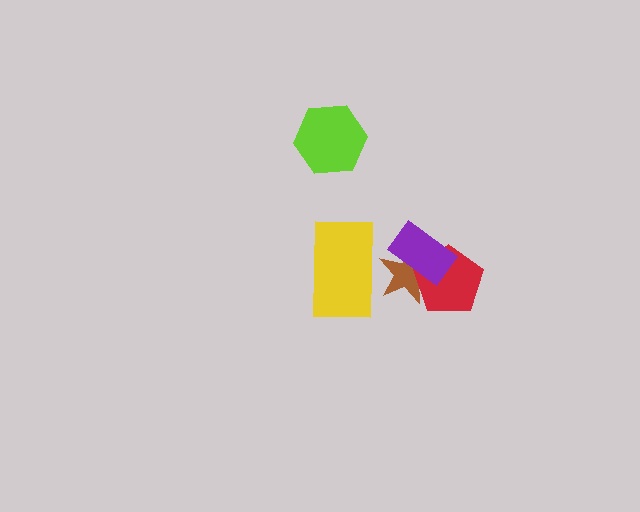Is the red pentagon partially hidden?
Yes, it is partially covered by another shape.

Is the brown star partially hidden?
Yes, it is partially covered by another shape.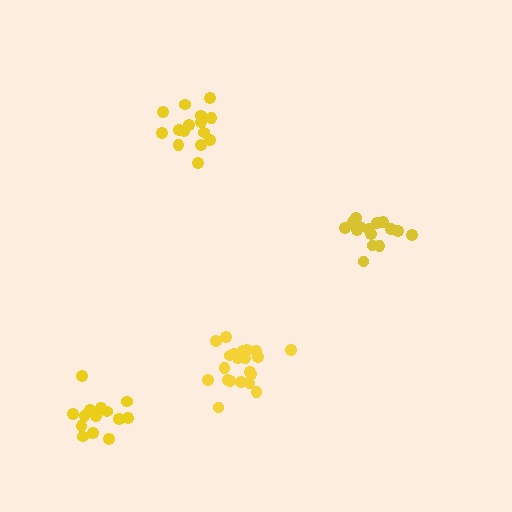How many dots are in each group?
Group 1: 21 dots, Group 2: 16 dots, Group 3: 15 dots, Group 4: 15 dots (67 total).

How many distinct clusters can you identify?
There are 4 distinct clusters.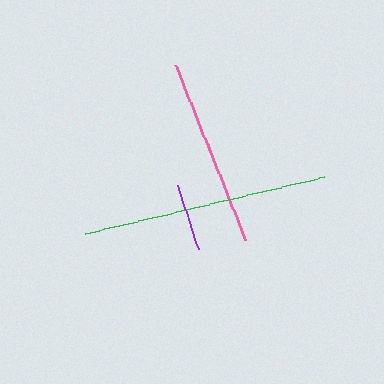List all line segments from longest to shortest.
From longest to shortest: green, pink, purple.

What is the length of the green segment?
The green segment is approximately 245 pixels long.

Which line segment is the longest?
The green line is the longest at approximately 245 pixels.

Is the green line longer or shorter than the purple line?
The green line is longer than the purple line.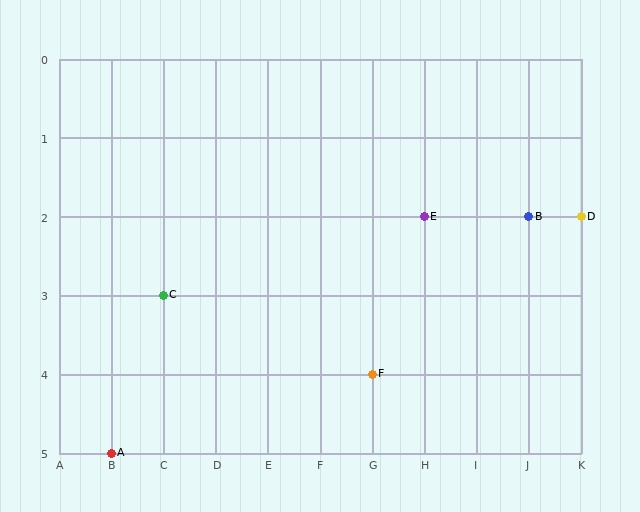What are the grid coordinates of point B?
Point B is at grid coordinates (J, 2).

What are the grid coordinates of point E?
Point E is at grid coordinates (H, 2).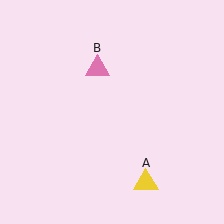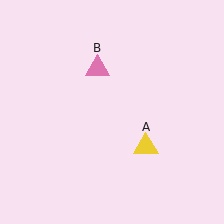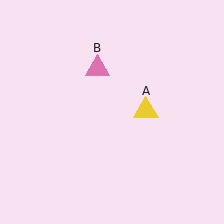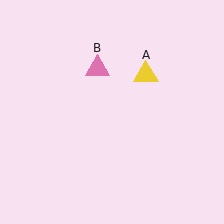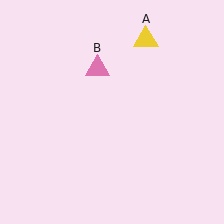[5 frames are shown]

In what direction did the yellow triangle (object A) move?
The yellow triangle (object A) moved up.